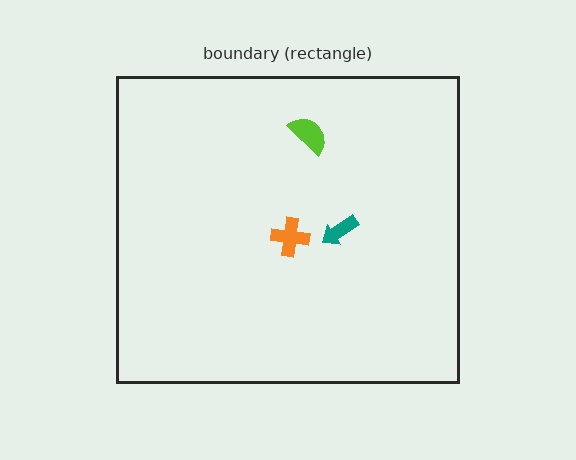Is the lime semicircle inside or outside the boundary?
Inside.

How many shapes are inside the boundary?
3 inside, 0 outside.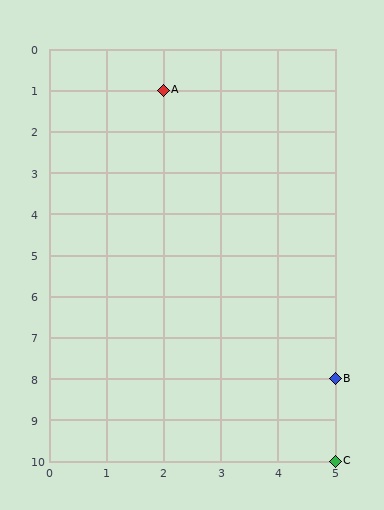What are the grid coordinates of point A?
Point A is at grid coordinates (2, 1).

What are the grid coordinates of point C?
Point C is at grid coordinates (5, 10).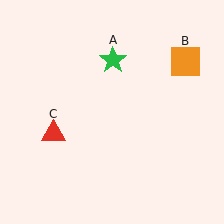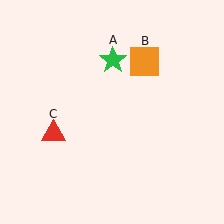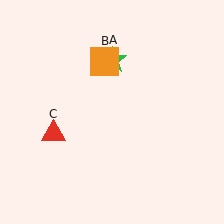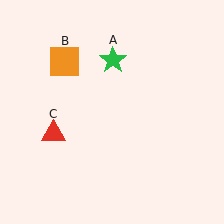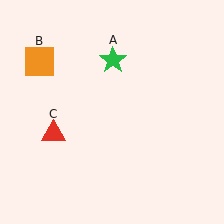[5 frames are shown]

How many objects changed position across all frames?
1 object changed position: orange square (object B).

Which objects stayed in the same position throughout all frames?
Green star (object A) and red triangle (object C) remained stationary.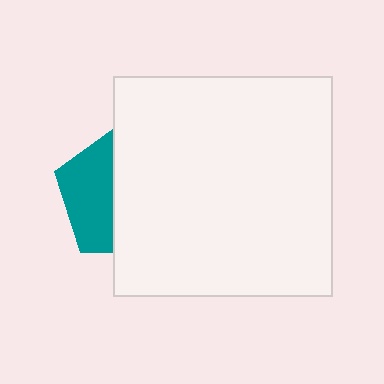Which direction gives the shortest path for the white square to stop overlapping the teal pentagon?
Moving right gives the shortest separation.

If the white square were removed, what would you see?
You would see the complete teal pentagon.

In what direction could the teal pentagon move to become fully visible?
The teal pentagon could move left. That would shift it out from behind the white square entirely.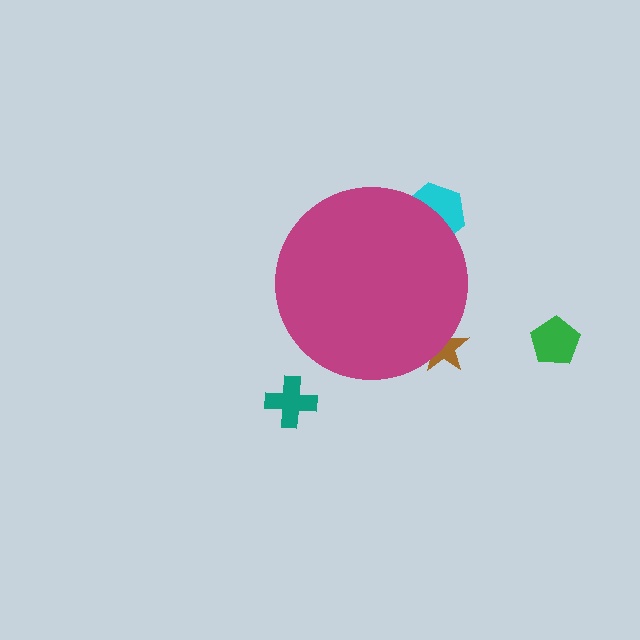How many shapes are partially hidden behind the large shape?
2 shapes are partially hidden.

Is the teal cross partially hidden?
No, the teal cross is fully visible.